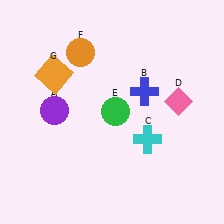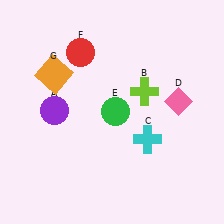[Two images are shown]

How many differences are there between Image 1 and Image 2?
There are 2 differences between the two images.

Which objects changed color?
B changed from blue to lime. F changed from orange to red.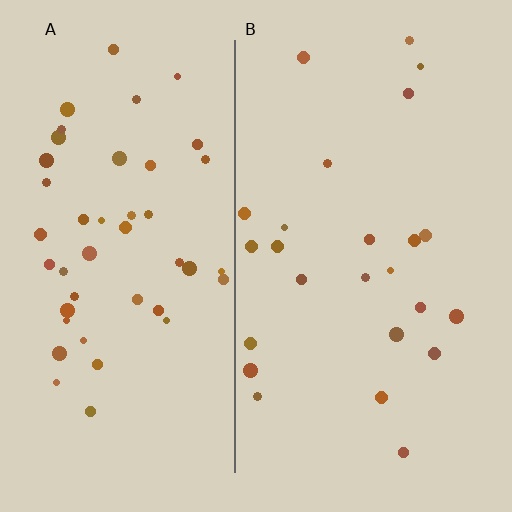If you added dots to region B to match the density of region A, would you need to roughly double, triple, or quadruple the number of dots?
Approximately double.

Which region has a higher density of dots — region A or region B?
A (the left).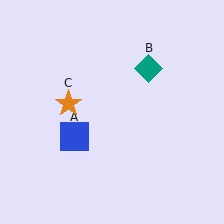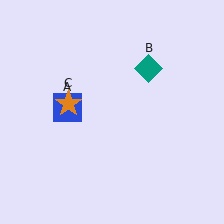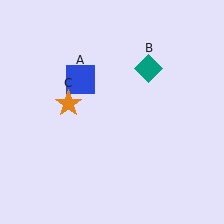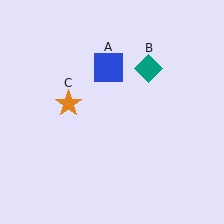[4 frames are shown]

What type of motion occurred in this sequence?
The blue square (object A) rotated clockwise around the center of the scene.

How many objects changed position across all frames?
1 object changed position: blue square (object A).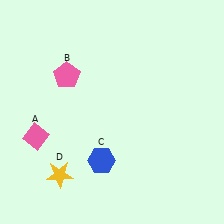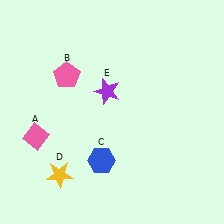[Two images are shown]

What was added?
A purple star (E) was added in Image 2.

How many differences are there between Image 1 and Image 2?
There is 1 difference between the two images.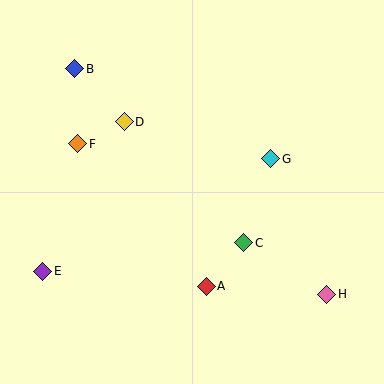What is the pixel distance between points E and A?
The distance between E and A is 164 pixels.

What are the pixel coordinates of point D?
Point D is at (124, 122).